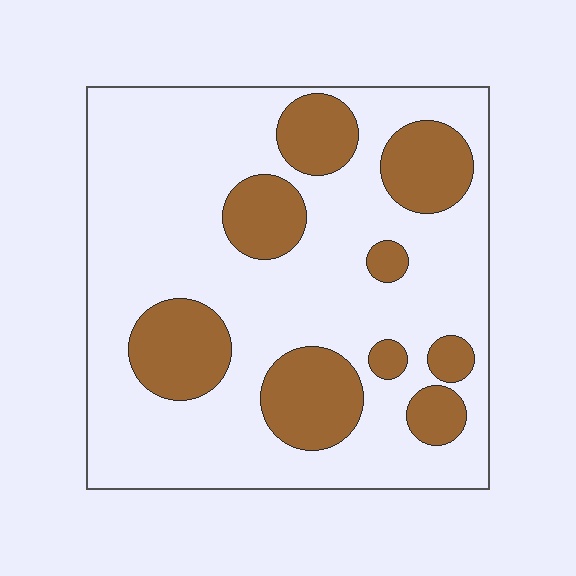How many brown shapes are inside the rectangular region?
9.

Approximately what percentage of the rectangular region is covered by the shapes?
Approximately 25%.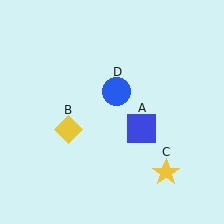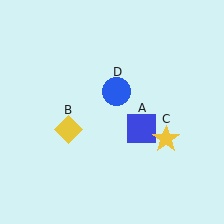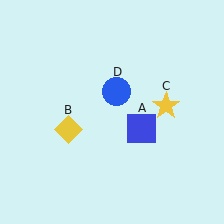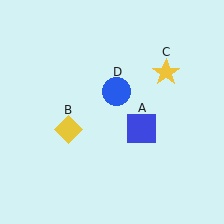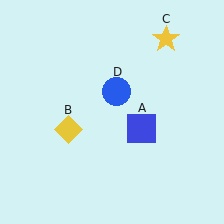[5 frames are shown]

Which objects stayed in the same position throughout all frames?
Blue square (object A) and yellow diamond (object B) and blue circle (object D) remained stationary.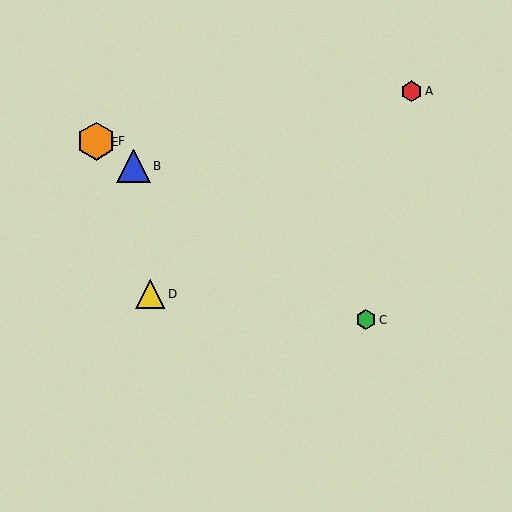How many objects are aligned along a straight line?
4 objects (B, C, E, F) are aligned along a straight line.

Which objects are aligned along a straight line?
Objects B, C, E, F are aligned along a straight line.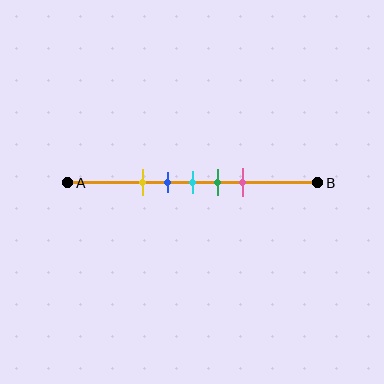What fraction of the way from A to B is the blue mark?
The blue mark is approximately 40% (0.4) of the way from A to B.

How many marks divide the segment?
There are 5 marks dividing the segment.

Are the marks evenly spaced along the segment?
Yes, the marks are approximately evenly spaced.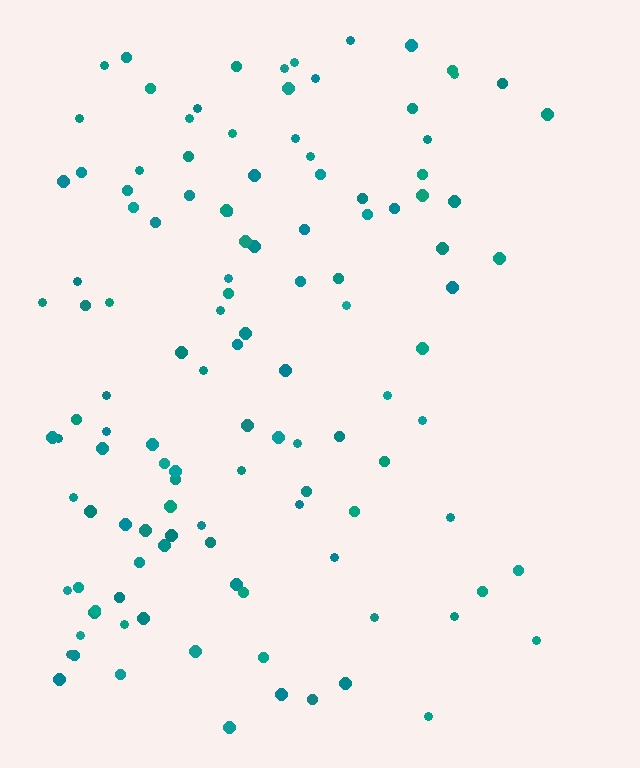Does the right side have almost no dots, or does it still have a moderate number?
Still a moderate number, just noticeably fewer than the left.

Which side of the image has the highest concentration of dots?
The left.